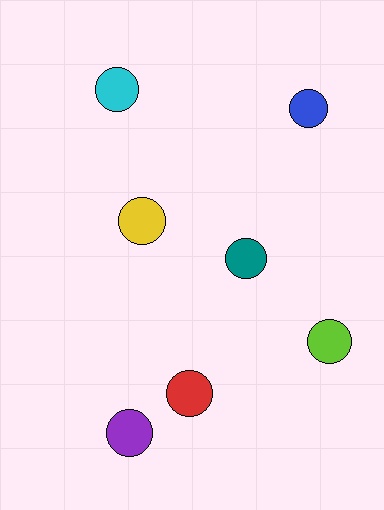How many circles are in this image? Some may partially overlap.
There are 7 circles.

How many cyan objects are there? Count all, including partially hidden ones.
There is 1 cyan object.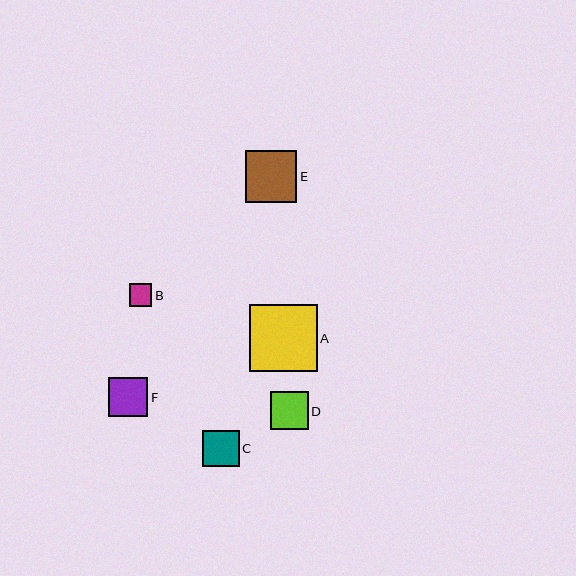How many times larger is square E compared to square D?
Square E is approximately 1.4 times the size of square D.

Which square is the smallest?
Square B is the smallest with a size of approximately 23 pixels.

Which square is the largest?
Square A is the largest with a size of approximately 68 pixels.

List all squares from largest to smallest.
From largest to smallest: A, E, F, D, C, B.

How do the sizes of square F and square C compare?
Square F and square C are approximately the same size.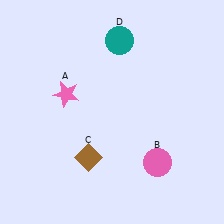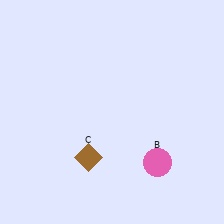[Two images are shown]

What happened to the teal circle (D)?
The teal circle (D) was removed in Image 2. It was in the top-right area of Image 1.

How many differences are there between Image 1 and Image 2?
There are 2 differences between the two images.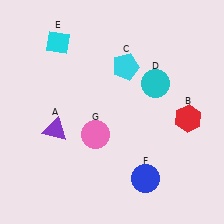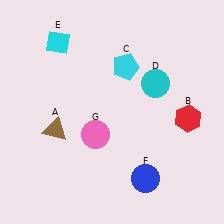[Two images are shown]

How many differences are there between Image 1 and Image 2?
There is 1 difference between the two images.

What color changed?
The triangle (A) changed from purple in Image 1 to brown in Image 2.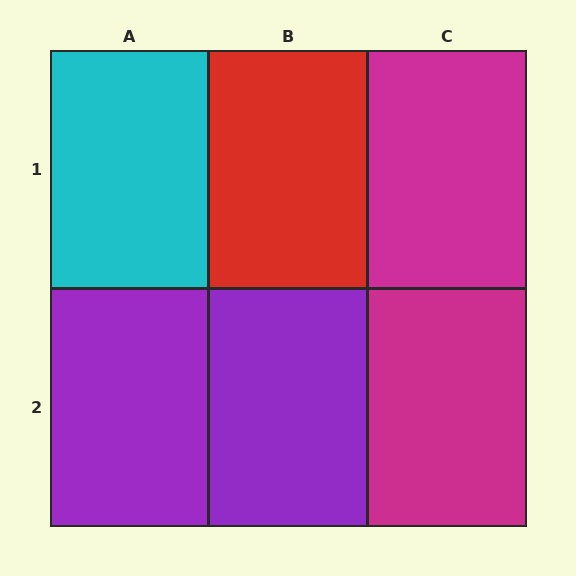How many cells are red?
1 cell is red.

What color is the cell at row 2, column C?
Magenta.